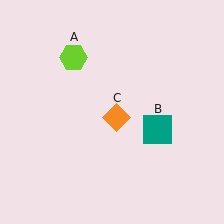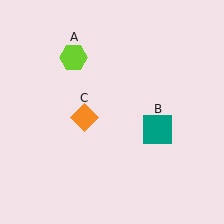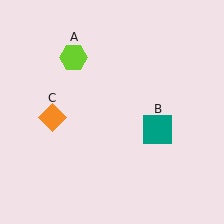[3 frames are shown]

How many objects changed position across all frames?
1 object changed position: orange diamond (object C).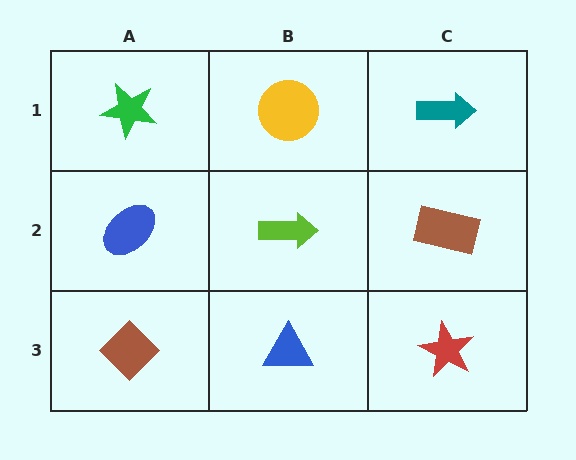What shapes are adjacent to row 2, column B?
A yellow circle (row 1, column B), a blue triangle (row 3, column B), a blue ellipse (row 2, column A), a brown rectangle (row 2, column C).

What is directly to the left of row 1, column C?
A yellow circle.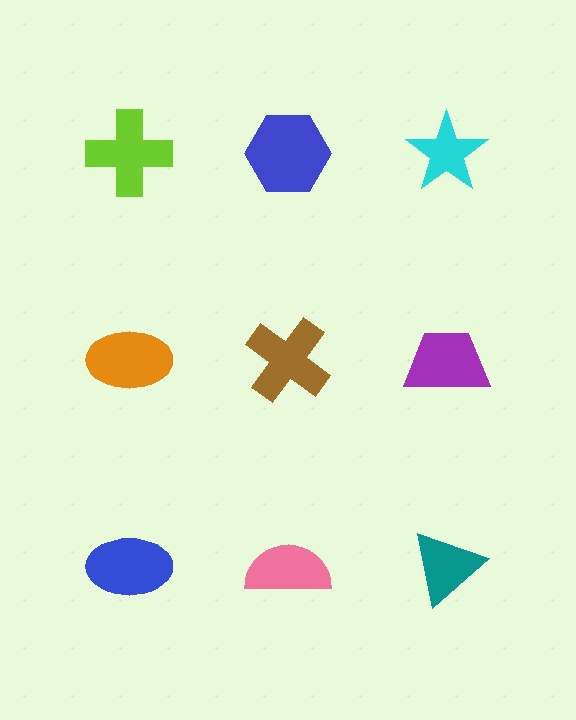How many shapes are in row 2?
3 shapes.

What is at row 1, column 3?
A cyan star.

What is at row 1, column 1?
A lime cross.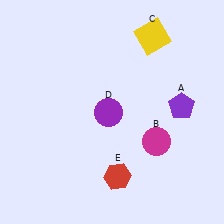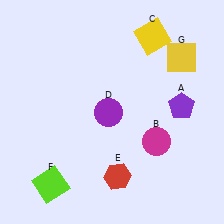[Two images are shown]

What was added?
A lime square (F), a yellow square (G) were added in Image 2.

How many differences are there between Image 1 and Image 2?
There are 2 differences between the two images.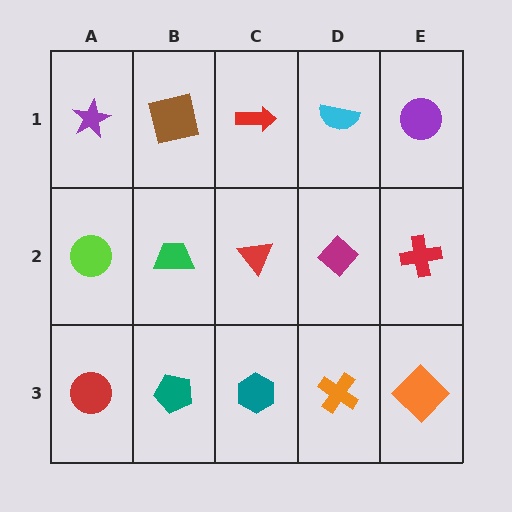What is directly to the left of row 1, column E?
A cyan semicircle.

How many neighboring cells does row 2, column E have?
3.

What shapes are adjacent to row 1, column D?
A magenta diamond (row 2, column D), a red arrow (row 1, column C), a purple circle (row 1, column E).